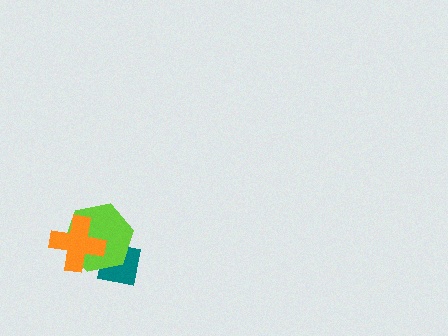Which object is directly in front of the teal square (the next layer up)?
The lime hexagon is directly in front of the teal square.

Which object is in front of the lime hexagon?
The orange cross is in front of the lime hexagon.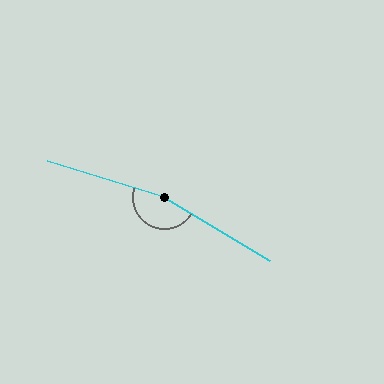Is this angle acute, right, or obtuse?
It is obtuse.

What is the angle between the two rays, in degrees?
Approximately 166 degrees.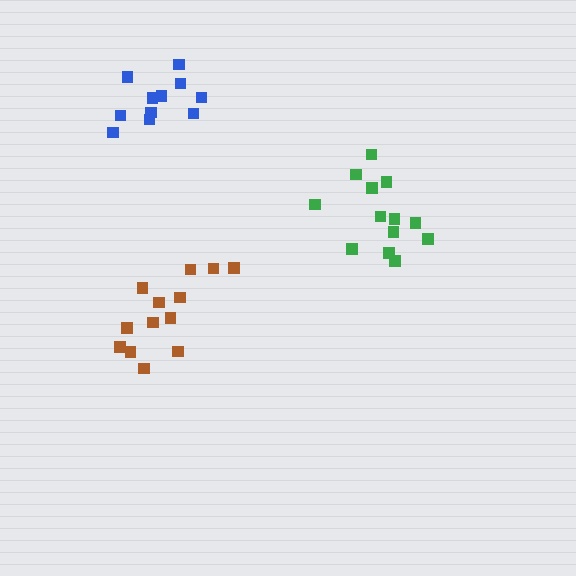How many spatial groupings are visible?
There are 3 spatial groupings.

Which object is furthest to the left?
The blue cluster is leftmost.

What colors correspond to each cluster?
The clusters are colored: brown, green, blue.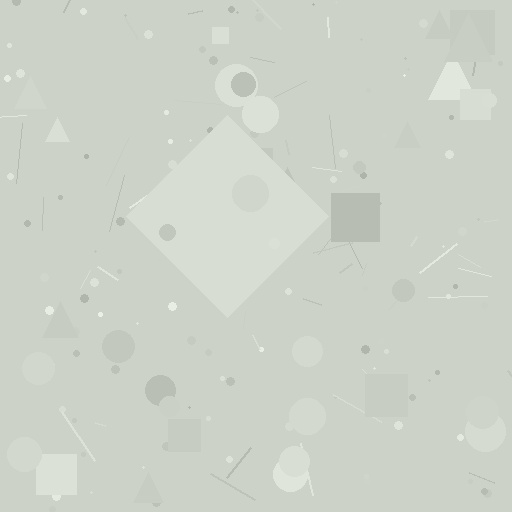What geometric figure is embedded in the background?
A diamond is embedded in the background.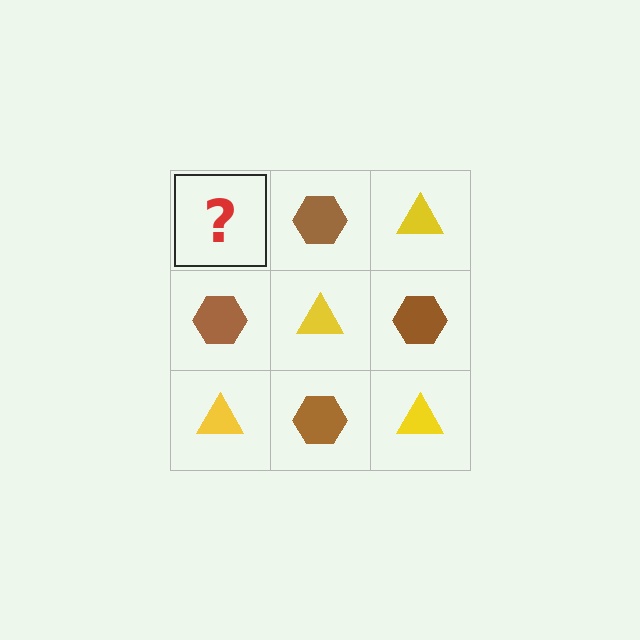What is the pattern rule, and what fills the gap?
The rule is that it alternates yellow triangle and brown hexagon in a checkerboard pattern. The gap should be filled with a yellow triangle.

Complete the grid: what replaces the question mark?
The question mark should be replaced with a yellow triangle.